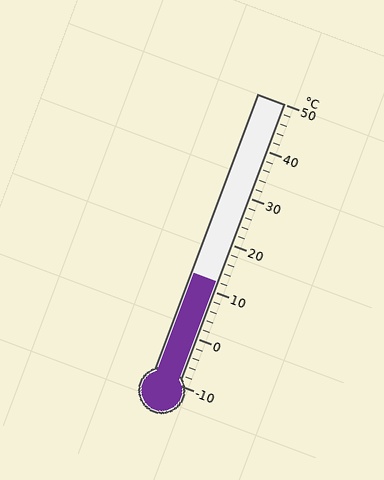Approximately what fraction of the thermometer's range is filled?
The thermometer is filled to approximately 35% of its range.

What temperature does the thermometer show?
The thermometer shows approximately 12°C.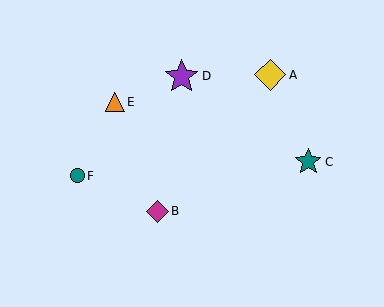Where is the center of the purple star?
The center of the purple star is at (182, 76).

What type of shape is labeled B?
Shape B is a magenta diamond.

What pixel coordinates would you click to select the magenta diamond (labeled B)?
Click at (157, 211) to select the magenta diamond B.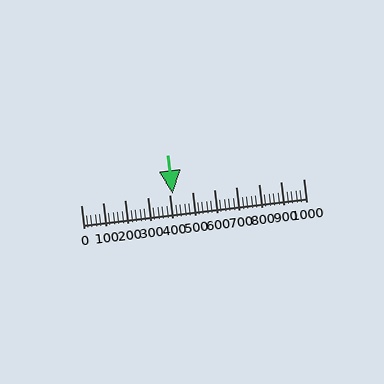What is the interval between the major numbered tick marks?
The major tick marks are spaced 100 units apart.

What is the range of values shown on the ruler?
The ruler shows values from 0 to 1000.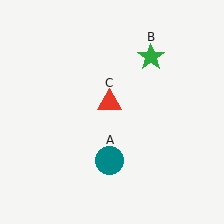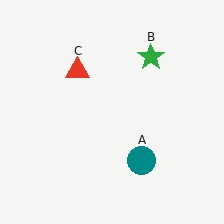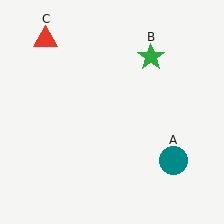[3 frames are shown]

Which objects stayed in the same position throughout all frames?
Green star (object B) remained stationary.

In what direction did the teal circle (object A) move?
The teal circle (object A) moved right.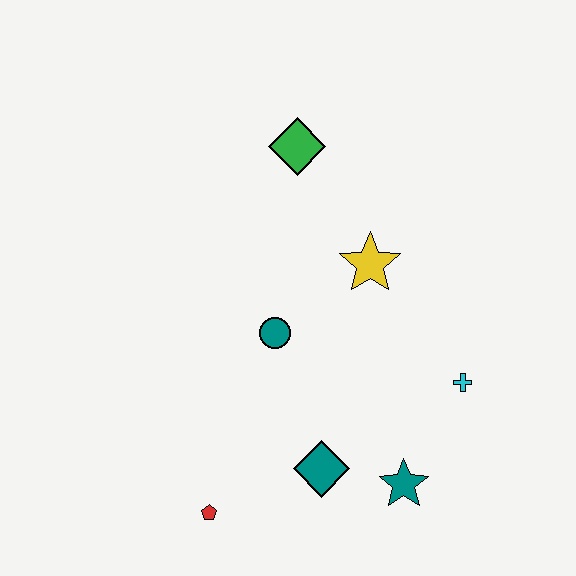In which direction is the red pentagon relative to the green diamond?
The red pentagon is below the green diamond.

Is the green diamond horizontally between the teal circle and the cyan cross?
Yes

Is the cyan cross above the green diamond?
No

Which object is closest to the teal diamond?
The teal star is closest to the teal diamond.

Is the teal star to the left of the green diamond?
No